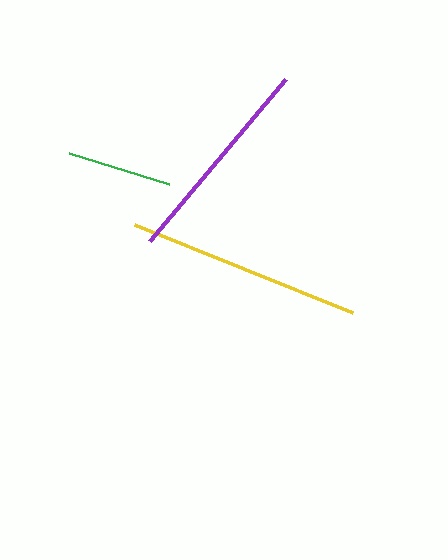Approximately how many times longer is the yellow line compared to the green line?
The yellow line is approximately 2.3 times the length of the green line.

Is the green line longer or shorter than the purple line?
The purple line is longer than the green line.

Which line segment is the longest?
The yellow line is the longest at approximately 235 pixels.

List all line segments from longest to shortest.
From longest to shortest: yellow, purple, green.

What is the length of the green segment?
The green segment is approximately 104 pixels long.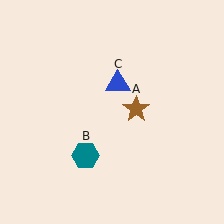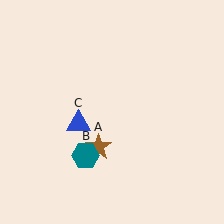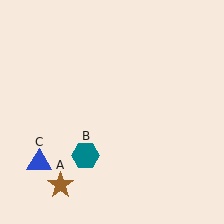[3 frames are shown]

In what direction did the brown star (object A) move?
The brown star (object A) moved down and to the left.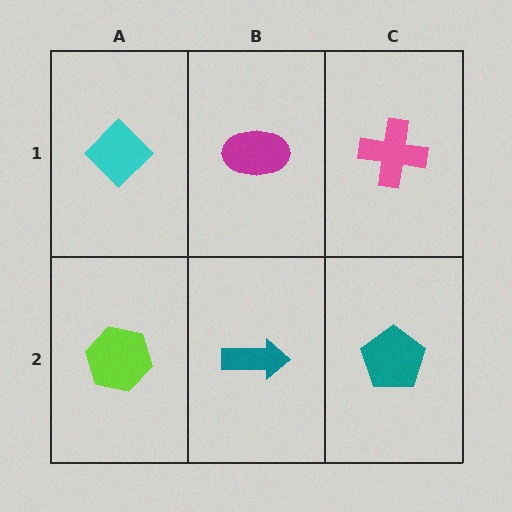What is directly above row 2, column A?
A cyan diamond.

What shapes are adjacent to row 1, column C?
A teal pentagon (row 2, column C), a magenta ellipse (row 1, column B).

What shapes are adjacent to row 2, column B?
A magenta ellipse (row 1, column B), a lime hexagon (row 2, column A), a teal pentagon (row 2, column C).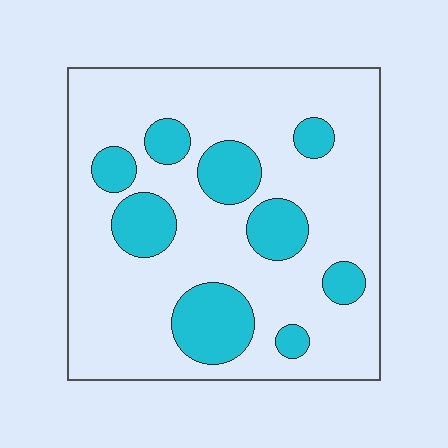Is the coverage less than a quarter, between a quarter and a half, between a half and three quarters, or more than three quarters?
Less than a quarter.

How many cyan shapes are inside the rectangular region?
9.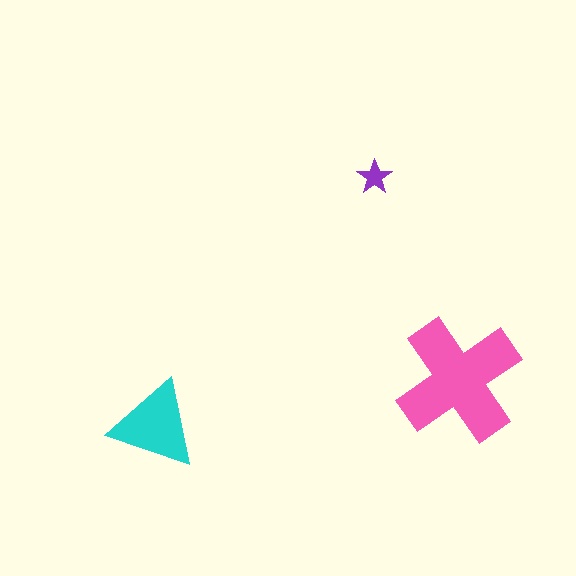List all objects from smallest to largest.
The purple star, the cyan triangle, the pink cross.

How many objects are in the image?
There are 3 objects in the image.